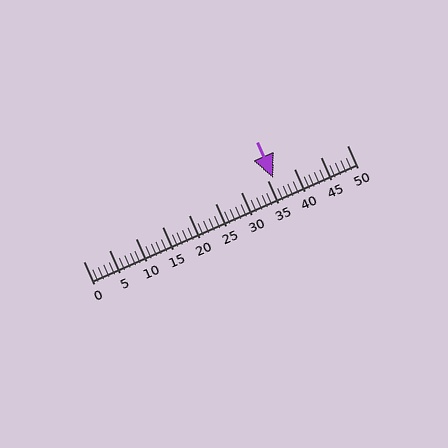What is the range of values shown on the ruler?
The ruler shows values from 0 to 50.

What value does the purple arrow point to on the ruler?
The purple arrow points to approximately 36.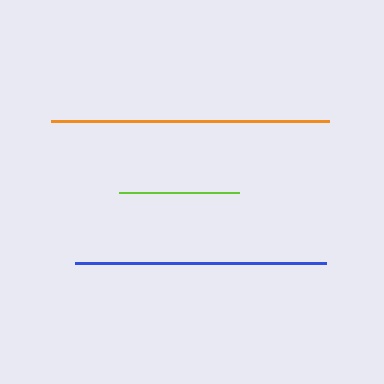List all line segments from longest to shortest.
From longest to shortest: orange, blue, lime.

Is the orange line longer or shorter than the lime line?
The orange line is longer than the lime line.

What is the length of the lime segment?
The lime segment is approximately 120 pixels long.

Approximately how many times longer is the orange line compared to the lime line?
The orange line is approximately 2.3 times the length of the lime line.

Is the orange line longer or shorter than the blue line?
The orange line is longer than the blue line.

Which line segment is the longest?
The orange line is the longest at approximately 277 pixels.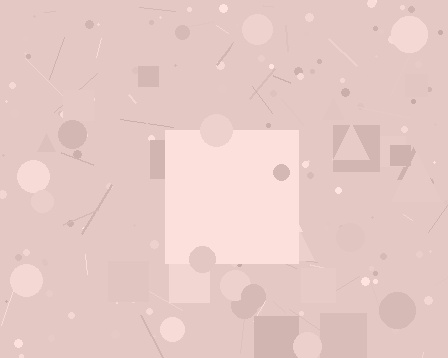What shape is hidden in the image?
A square is hidden in the image.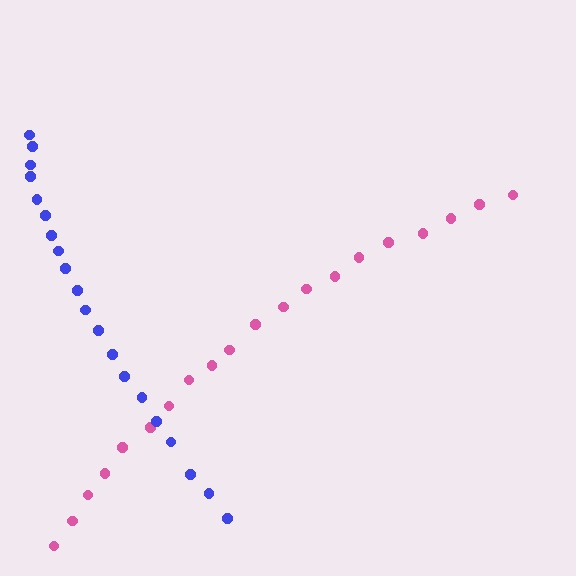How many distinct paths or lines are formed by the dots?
There are 2 distinct paths.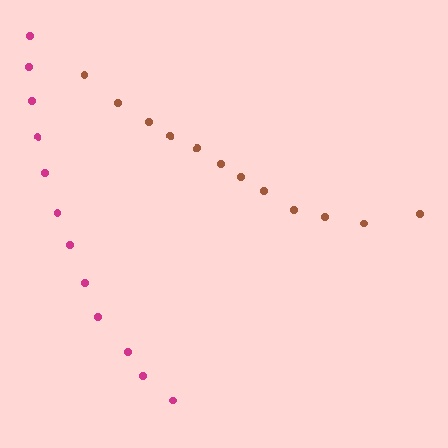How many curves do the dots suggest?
There are 2 distinct paths.